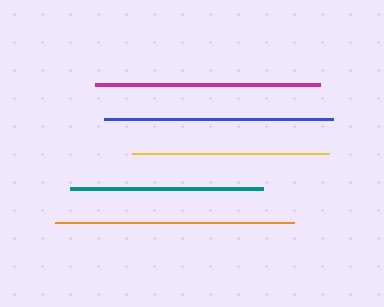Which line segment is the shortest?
The teal line is the shortest at approximately 193 pixels.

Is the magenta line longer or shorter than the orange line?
The orange line is longer than the magenta line.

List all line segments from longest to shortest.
From longest to shortest: orange, blue, magenta, yellow, teal.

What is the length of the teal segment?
The teal segment is approximately 193 pixels long.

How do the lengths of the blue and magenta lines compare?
The blue and magenta lines are approximately the same length.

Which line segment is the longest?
The orange line is the longest at approximately 239 pixels.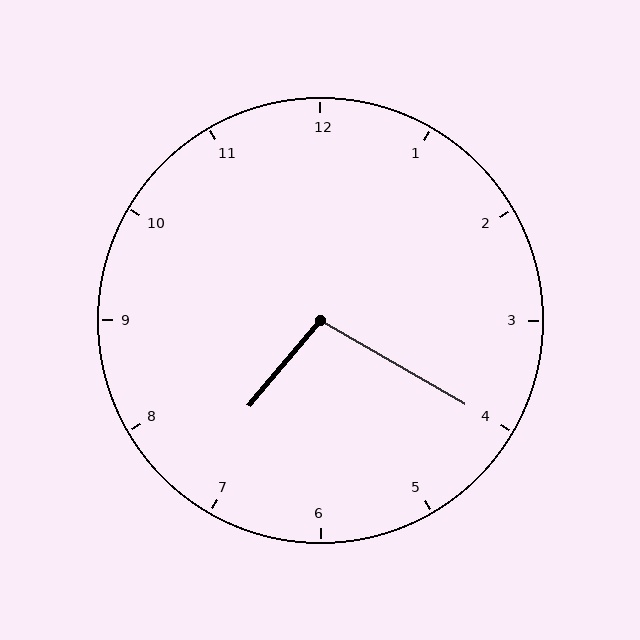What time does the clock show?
7:20.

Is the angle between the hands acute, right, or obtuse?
It is obtuse.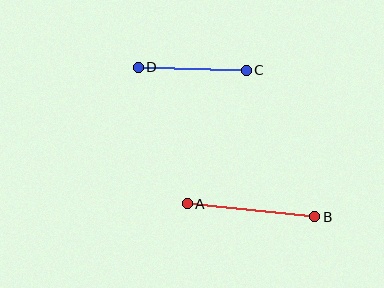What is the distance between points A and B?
The distance is approximately 128 pixels.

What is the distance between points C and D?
The distance is approximately 108 pixels.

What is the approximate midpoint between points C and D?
The midpoint is at approximately (192, 69) pixels.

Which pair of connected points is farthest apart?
Points A and B are farthest apart.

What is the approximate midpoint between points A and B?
The midpoint is at approximately (251, 210) pixels.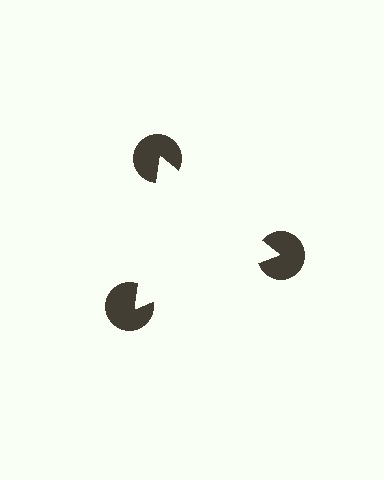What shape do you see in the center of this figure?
An illusory triangle — its edges are inferred from the aligned wedge cuts in the pac-man discs, not physically drawn.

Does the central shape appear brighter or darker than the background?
It typically appears slightly brighter than the background, even though no actual brightness change is drawn.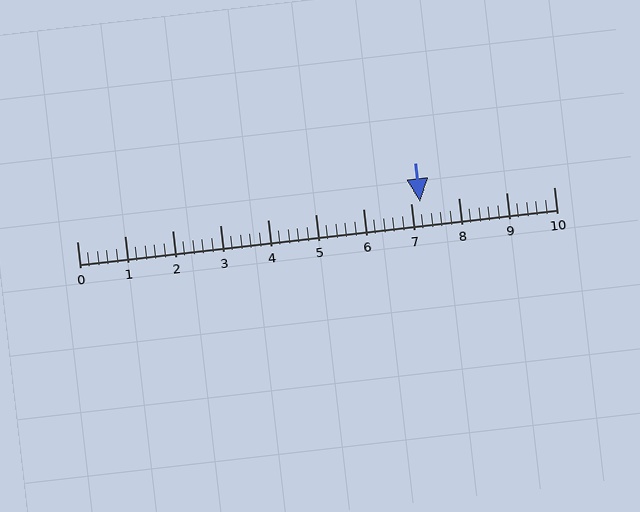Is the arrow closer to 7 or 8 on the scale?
The arrow is closer to 7.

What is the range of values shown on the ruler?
The ruler shows values from 0 to 10.